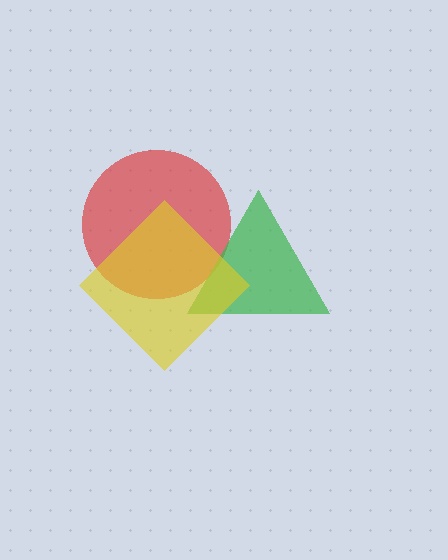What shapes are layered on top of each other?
The layered shapes are: a red circle, a green triangle, a yellow diamond.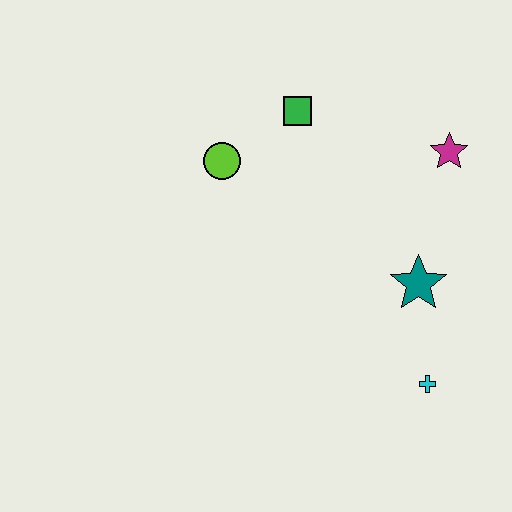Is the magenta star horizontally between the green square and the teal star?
No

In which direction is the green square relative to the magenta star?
The green square is to the left of the magenta star.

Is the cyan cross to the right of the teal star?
Yes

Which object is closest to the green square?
The lime circle is closest to the green square.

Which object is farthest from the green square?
The cyan cross is farthest from the green square.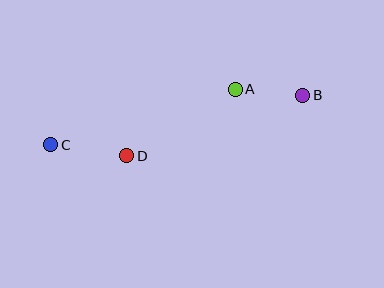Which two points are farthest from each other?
Points B and C are farthest from each other.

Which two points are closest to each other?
Points A and B are closest to each other.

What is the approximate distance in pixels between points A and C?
The distance between A and C is approximately 193 pixels.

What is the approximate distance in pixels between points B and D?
The distance between B and D is approximately 186 pixels.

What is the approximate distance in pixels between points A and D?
The distance between A and D is approximately 127 pixels.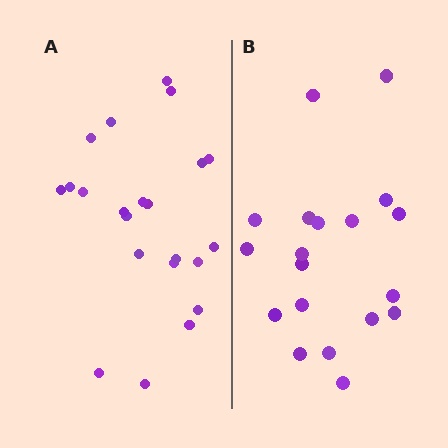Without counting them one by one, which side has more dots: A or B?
Region A (the left region) has more dots.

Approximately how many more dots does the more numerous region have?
Region A has just a few more — roughly 2 or 3 more dots than region B.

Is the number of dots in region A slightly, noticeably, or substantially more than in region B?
Region A has only slightly more — the two regions are fairly close. The ratio is roughly 1.2 to 1.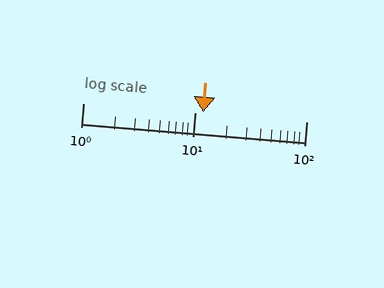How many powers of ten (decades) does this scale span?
The scale spans 2 decades, from 1 to 100.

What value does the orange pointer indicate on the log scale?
The pointer indicates approximately 12.